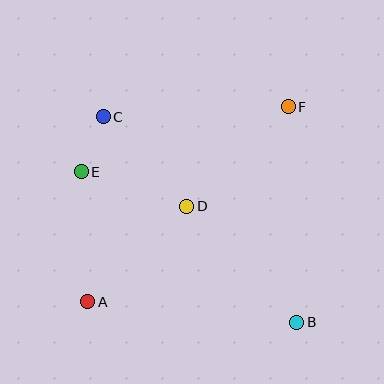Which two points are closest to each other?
Points C and E are closest to each other.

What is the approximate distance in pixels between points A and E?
The distance between A and E is approximately 131 pixels.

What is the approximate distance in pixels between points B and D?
The distance between B and D is approximately 160 pixels.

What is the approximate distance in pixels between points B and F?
The distance between B and F is approximately 216 pixels.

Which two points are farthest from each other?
Points B and C are farthest from each other.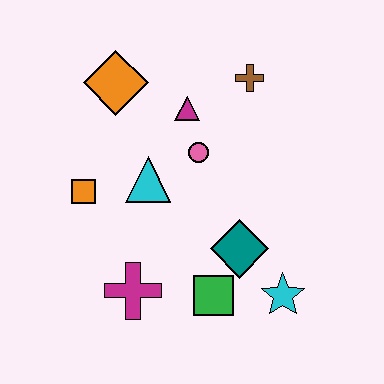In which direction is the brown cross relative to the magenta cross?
The brown cross is above the magenta cross.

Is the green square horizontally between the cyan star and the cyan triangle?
Yes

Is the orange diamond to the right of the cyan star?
No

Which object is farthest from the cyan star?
The orange diamond is farthest from the cyan star.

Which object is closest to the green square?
The teal diamond is closest to the green square.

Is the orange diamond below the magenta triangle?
No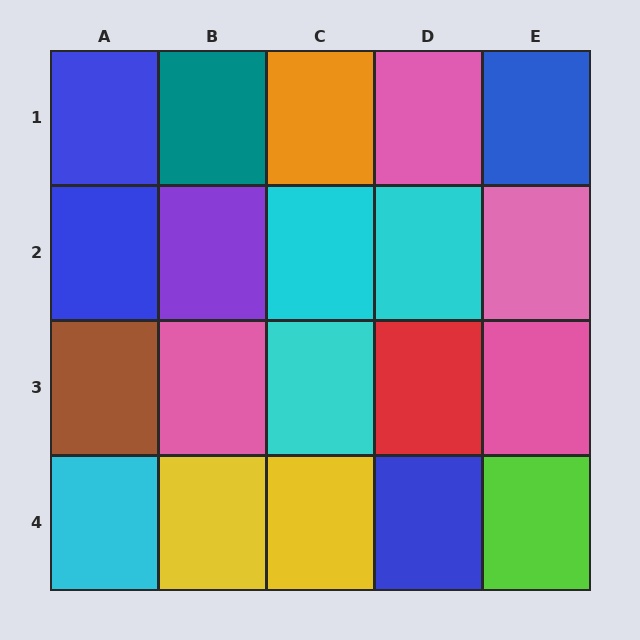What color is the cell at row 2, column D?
Cyan.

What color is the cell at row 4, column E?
Lime.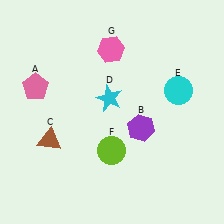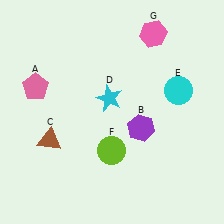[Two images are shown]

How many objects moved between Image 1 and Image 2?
1 object moved between the two images.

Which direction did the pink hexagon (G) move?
The pink hexagon (G) moved right.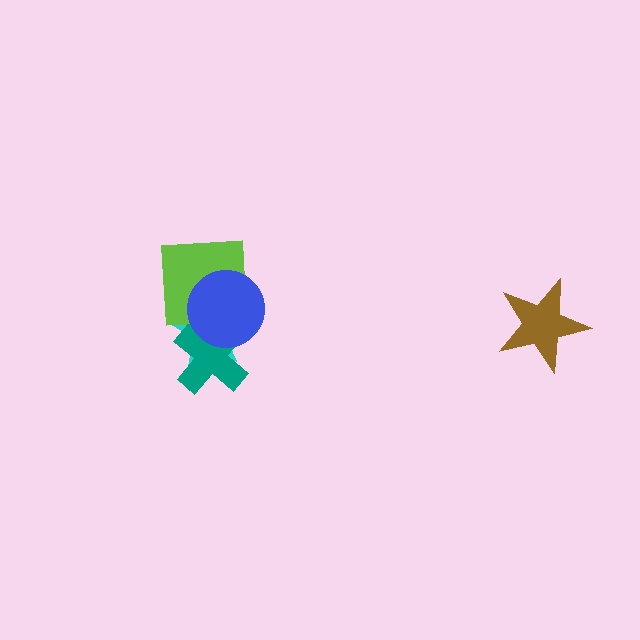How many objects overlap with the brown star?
0 objects overlap with the brown star.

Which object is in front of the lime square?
The blue circle is in front of the lime square.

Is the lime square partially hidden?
Yes, it is partially covered by another shape.